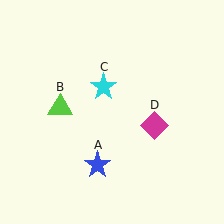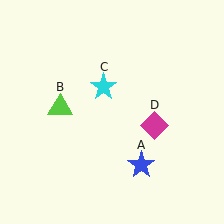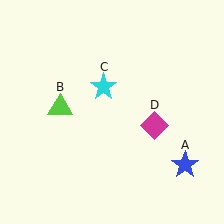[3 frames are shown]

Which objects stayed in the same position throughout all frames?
Lime triangle (object B) and cyan star (object C) and magenta diamond (object D) remained stationary.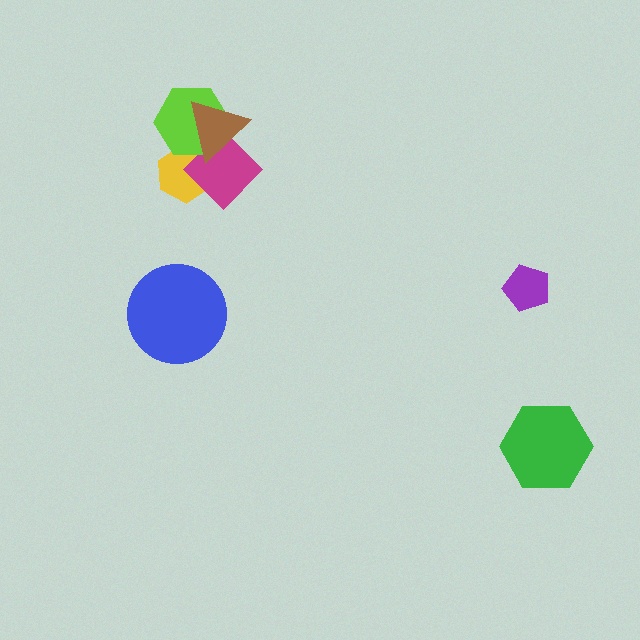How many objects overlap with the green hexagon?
0 objects overlap with the green hexagon.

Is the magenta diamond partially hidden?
Yes, it is partially covered by another shape.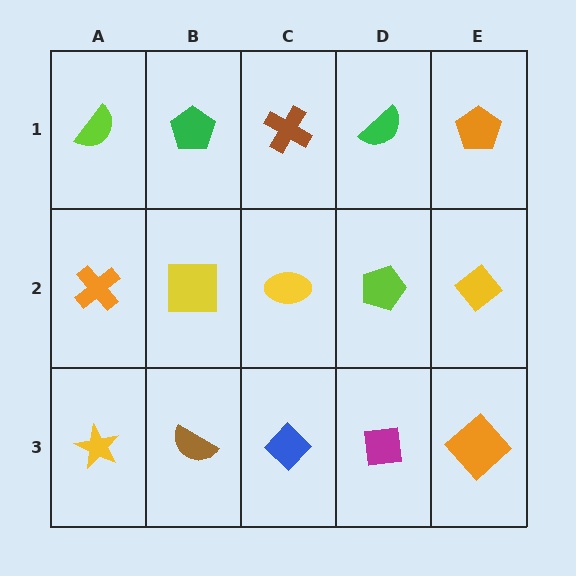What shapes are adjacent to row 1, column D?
A lime pentagon (row 2, column D), a brown cross (row 1, column C), an orange pentagon (row 1, column E).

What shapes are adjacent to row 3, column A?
An orange cross (row 2, column A), a brown semicircle (row 3, column B).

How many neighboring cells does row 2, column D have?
4.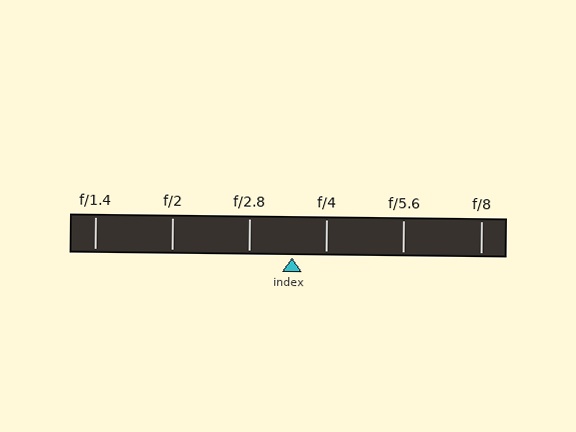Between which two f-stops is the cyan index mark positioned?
The index mark is between f/2.8 and f/4.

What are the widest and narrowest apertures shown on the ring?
The widest aperture shown is f/1.4 and the narrowest is f/8.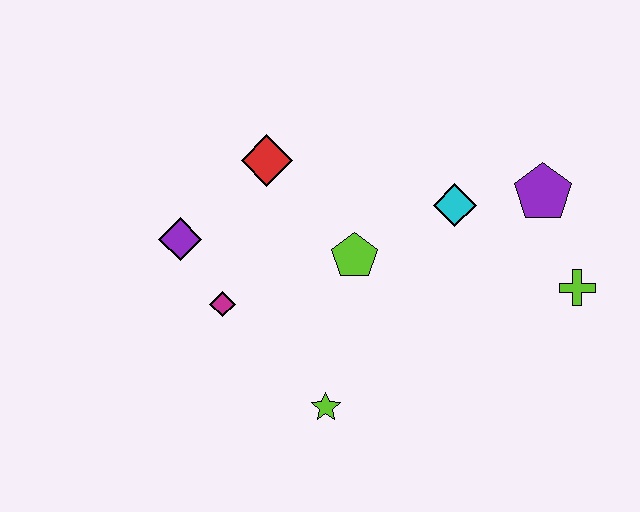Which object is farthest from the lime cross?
The purple diamond is farthest from the lime cross.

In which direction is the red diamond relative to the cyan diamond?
The red diamond is to the left of the cyan diamond.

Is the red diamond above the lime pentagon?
Yes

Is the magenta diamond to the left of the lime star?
Yes